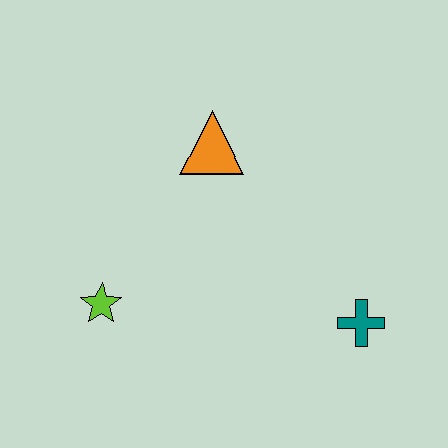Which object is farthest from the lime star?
The teal cross is farthest from the lime star.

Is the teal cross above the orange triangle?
No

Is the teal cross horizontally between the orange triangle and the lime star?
No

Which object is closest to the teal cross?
The orange triangle is closest to the teal cross.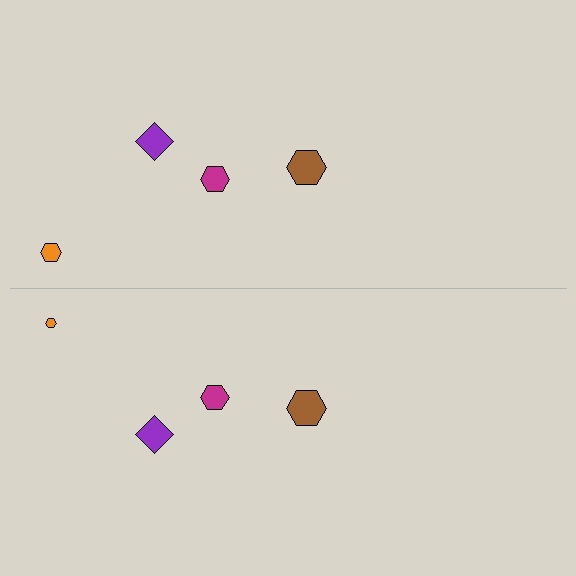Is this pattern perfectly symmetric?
No, the pattern is not perfectly symmetric. The orange hexagon on the bottom side has a different size than its mirror counterpart.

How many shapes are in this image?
There are 8 shapes in this image.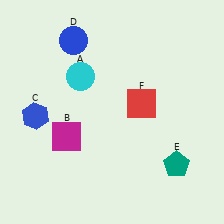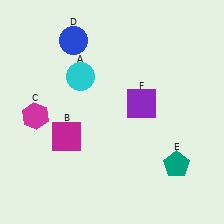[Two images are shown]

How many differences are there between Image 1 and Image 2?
There are 2 differences between the two images.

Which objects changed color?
C changed from blue to magenta. F changed from red to purple.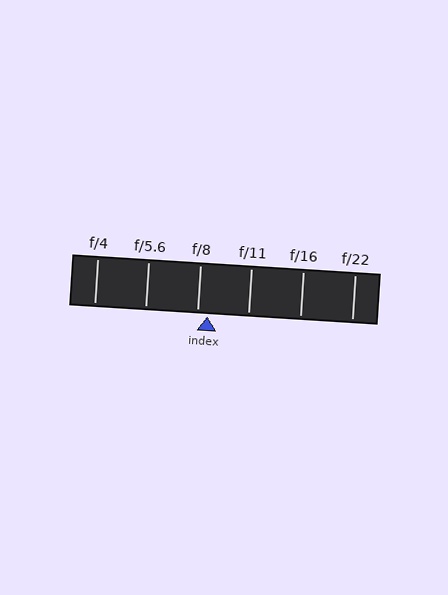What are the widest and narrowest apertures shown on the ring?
The widest aperture shown is f/4 and the narrowest is f/22.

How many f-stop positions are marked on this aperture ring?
There are 6 f-stop positions marked.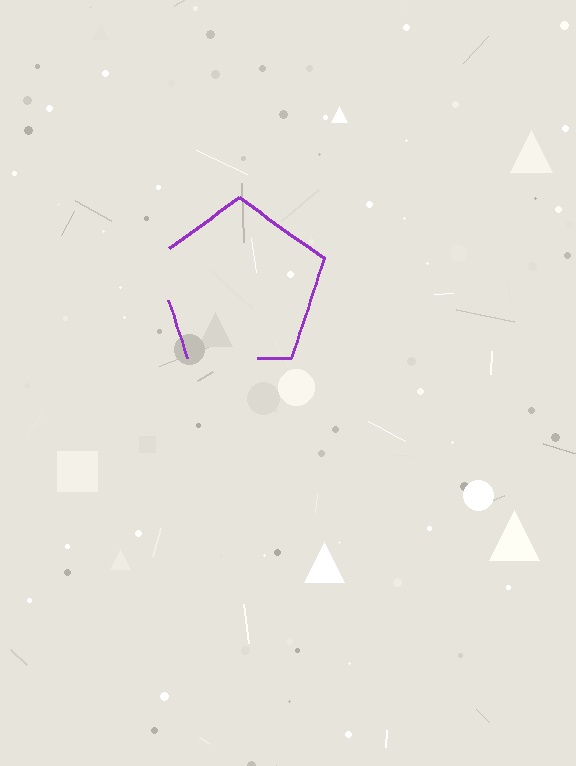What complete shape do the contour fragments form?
The contour fragments form a pentagon.